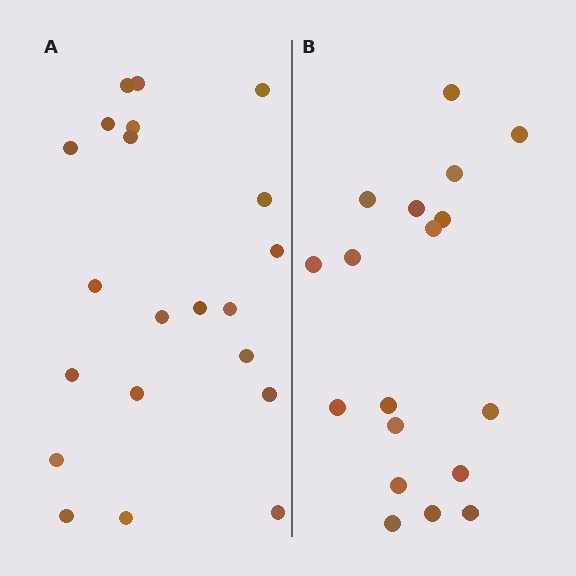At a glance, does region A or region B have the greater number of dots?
Region A (the left region) has more dots.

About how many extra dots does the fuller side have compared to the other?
Region A has just a few more — roughly 2 or 3 more dots than region B.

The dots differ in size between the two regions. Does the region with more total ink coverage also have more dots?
No. Region B has more total ink coverage because its dots are larger, but region A actually contains more individual dots. Total area can be misleading — the number of items is what matters here.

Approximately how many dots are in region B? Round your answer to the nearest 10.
About 20 dots. (The exact count is 18, which rounds to 20.)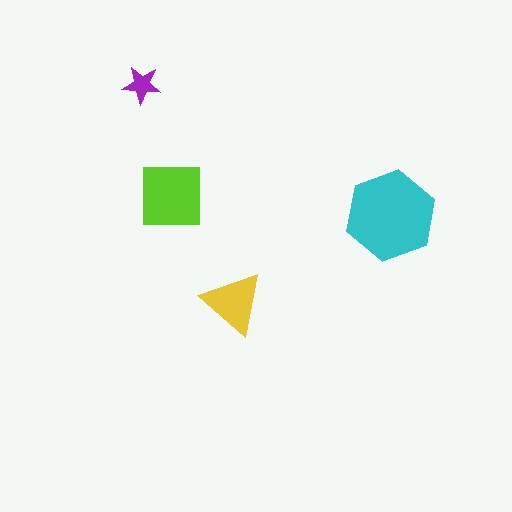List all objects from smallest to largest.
The purple star, the yellow triangle, the lime square, the cyan hexagon.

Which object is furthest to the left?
The purple star is leftmost.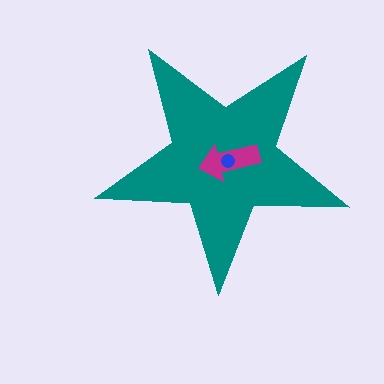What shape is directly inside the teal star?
The magenta arrow.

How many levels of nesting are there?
3.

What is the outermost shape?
The teal star.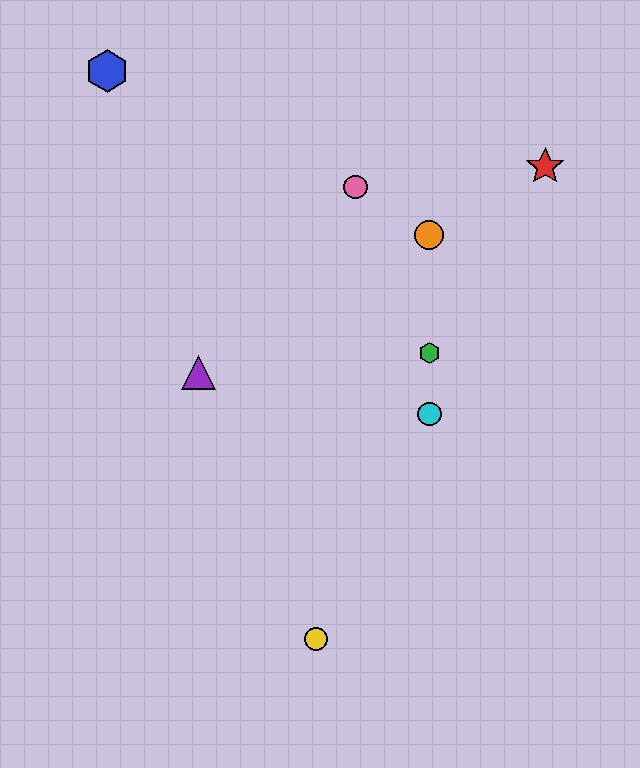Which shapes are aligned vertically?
The green hexagon, the orange circle, the cyan circle are aligned vertically.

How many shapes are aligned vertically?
3 shapes (the green hexagon, the orange circle, the cyan circle) are aligned vertically.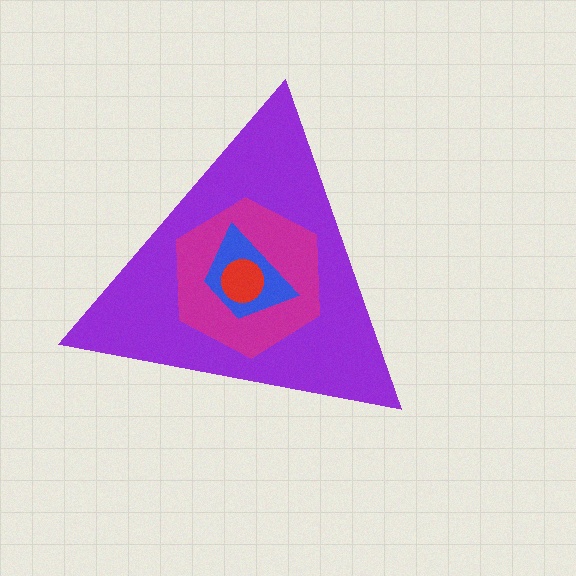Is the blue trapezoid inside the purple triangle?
Yes.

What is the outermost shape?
The purple triangle.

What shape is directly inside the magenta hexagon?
The blue trapezoid.